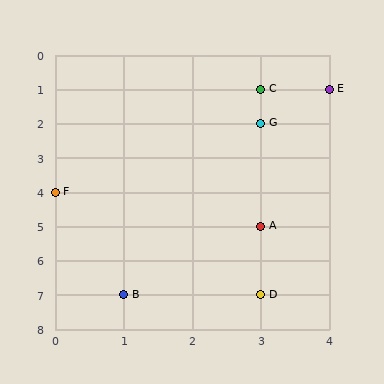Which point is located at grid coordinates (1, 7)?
Point B is at (1, 7).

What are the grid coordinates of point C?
Point C is at grid coordinates (3, 1).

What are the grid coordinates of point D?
Point D is at grid coordinates (3, 7).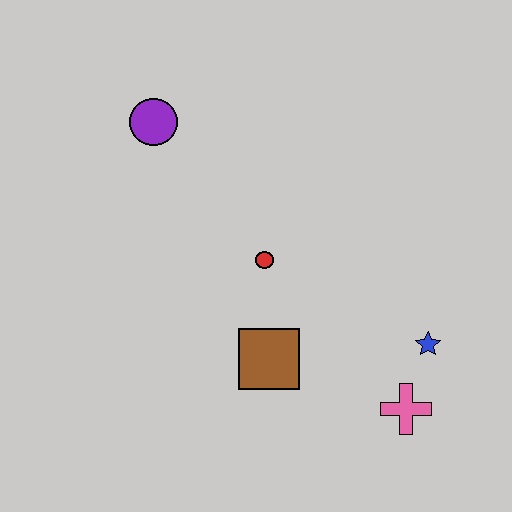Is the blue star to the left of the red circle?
No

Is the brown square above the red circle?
No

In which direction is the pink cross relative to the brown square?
The pink cross is to the right of the brown square.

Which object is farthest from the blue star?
The purple circle is farthest from the blue star.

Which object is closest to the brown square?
The red circle is closest to the brown square.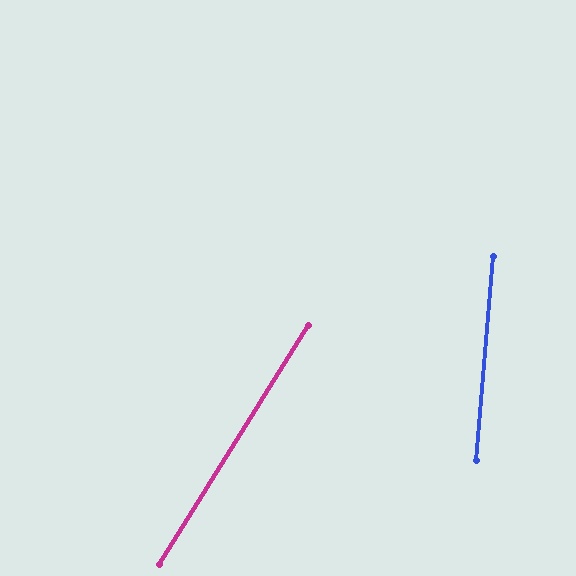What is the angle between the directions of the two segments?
Approximately 27 degrees.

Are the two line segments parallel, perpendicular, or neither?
Neither parallel nor perpendicular — they differ by about 27°.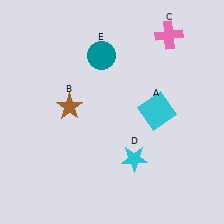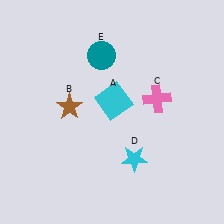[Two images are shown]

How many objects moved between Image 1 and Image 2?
2 objects moved between the two images.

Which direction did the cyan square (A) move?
The cyan square (A) moved left.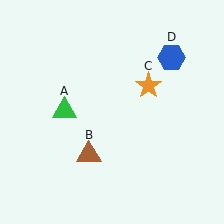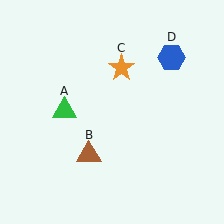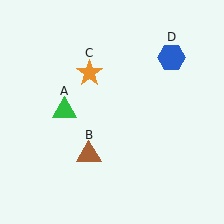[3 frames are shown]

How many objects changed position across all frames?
1 object changed position: orange star (object C).